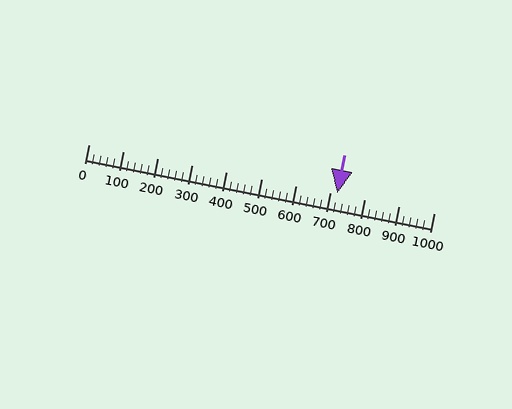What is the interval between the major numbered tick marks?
The major tick marks are spaced 100 units apart.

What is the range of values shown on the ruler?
The ruler shows values from 0 to 1000.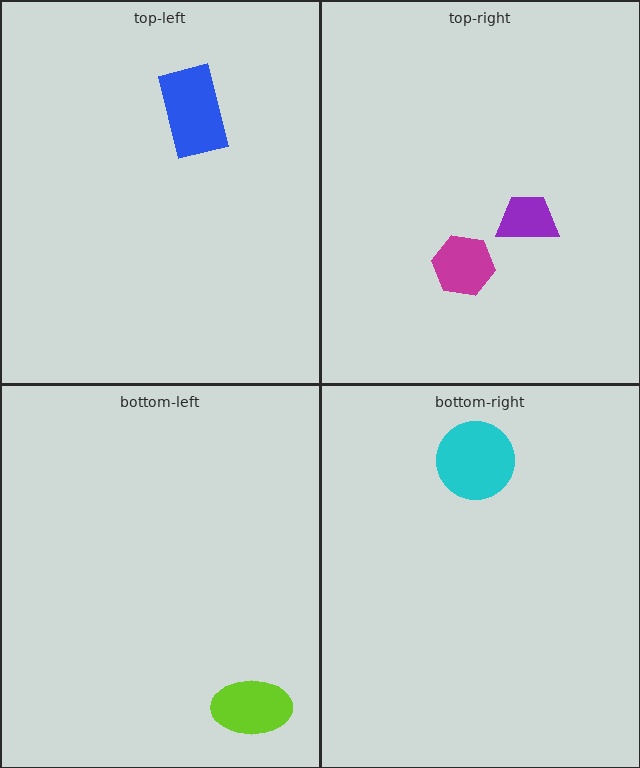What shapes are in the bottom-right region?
The cyan circle.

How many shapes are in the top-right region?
2.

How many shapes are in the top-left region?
1.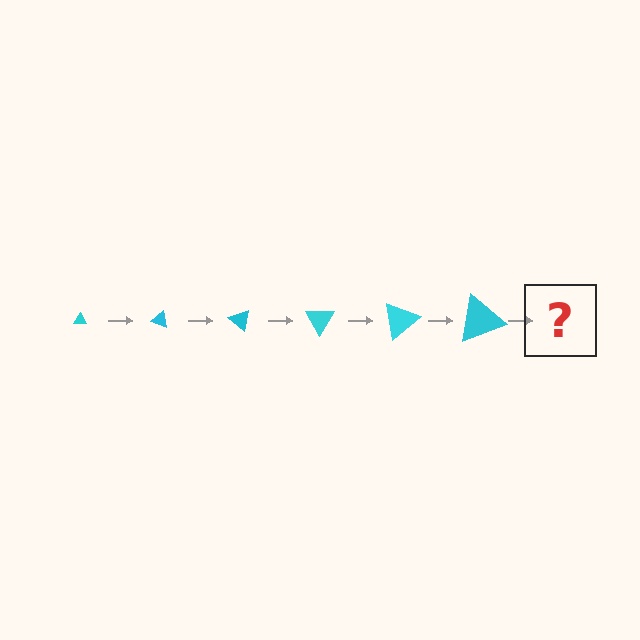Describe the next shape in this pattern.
It should be a triangle, larger than the previous one and rotated 120 degrees from the start.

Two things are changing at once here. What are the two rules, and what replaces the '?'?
The two rules are that the triangle grows larger each step and it rotates 20 degrees each step. The '?' should be a triangle, larger than the previous one and rotated 120 degrees from the start.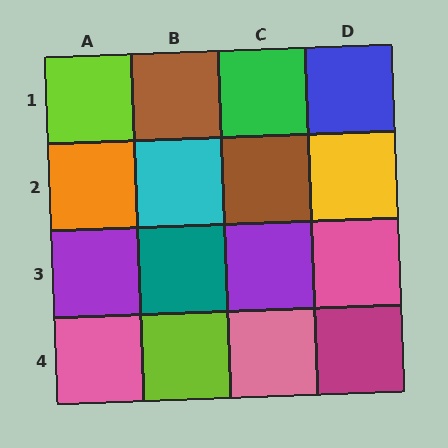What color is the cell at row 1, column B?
Brown.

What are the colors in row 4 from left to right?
Pink, lime, pink, magenta.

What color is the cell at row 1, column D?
Blue.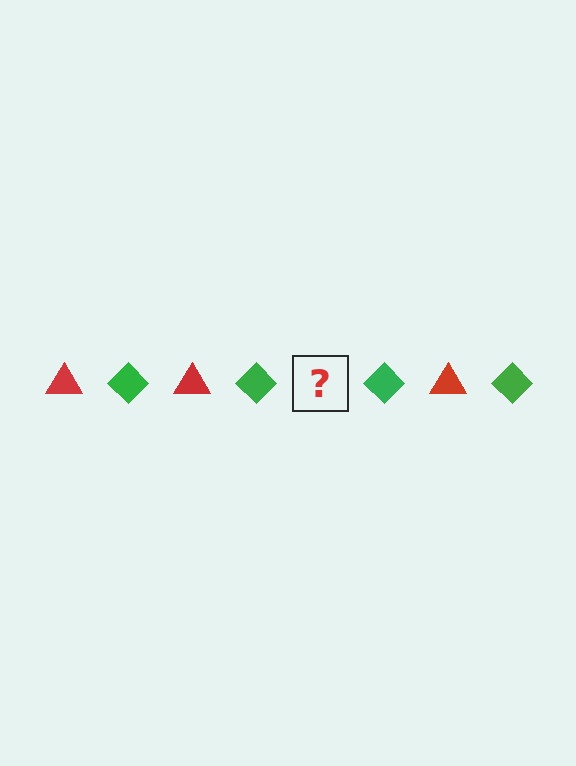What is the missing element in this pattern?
The missing element is a red triangle.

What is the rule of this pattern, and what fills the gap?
The rule is that the pattern alternates between red triangle and green diamond. The gap should be filled with a red triangle.